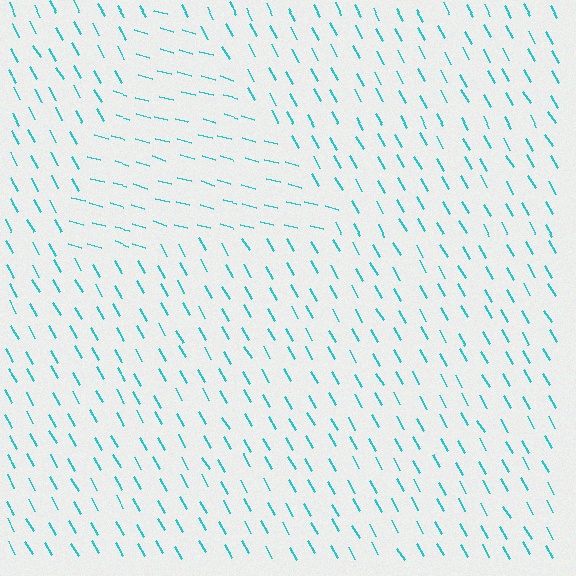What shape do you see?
I see a triangle.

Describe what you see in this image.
The image is filled with small cyan line segments. A triangle region in the image has lines oriented differently from the surrounding lines, creating a visible texture boundary.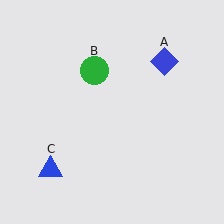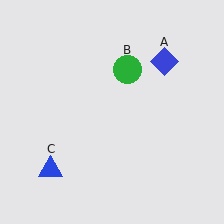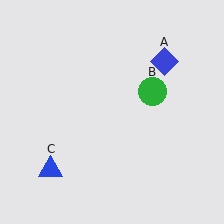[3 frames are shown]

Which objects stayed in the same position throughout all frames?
Blue diamond (object A) and blue triangle (object C) remained stationary.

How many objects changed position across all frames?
1 object changed position: green circle (object B).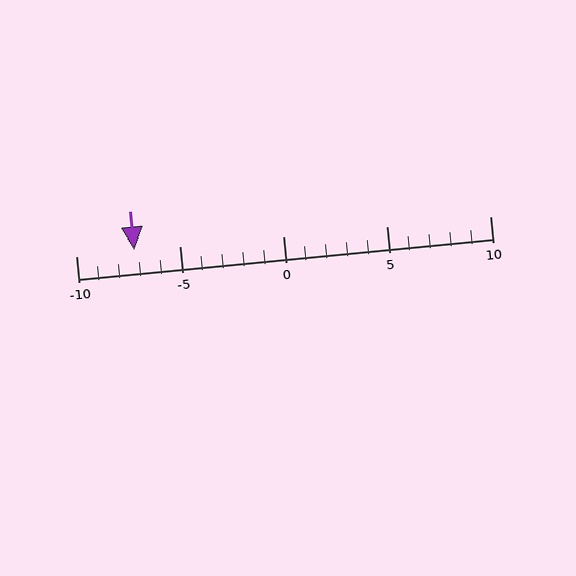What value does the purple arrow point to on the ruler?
The purple arrow points to approximately -7.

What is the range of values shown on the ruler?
The ruler shows values from -10 to 10.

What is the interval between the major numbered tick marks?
The major tick marks are spaced 5 units apart.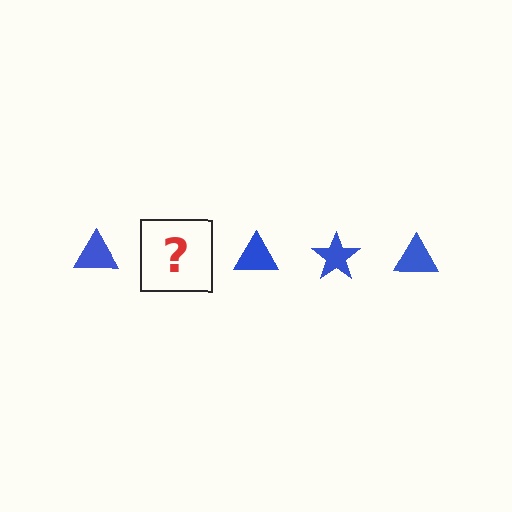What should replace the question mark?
The question mark should be replaced with a blue star.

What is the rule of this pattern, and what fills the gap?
The rule is that the pattern cycles through triangle, star shapes in blue. The gap should be filled with a blue star.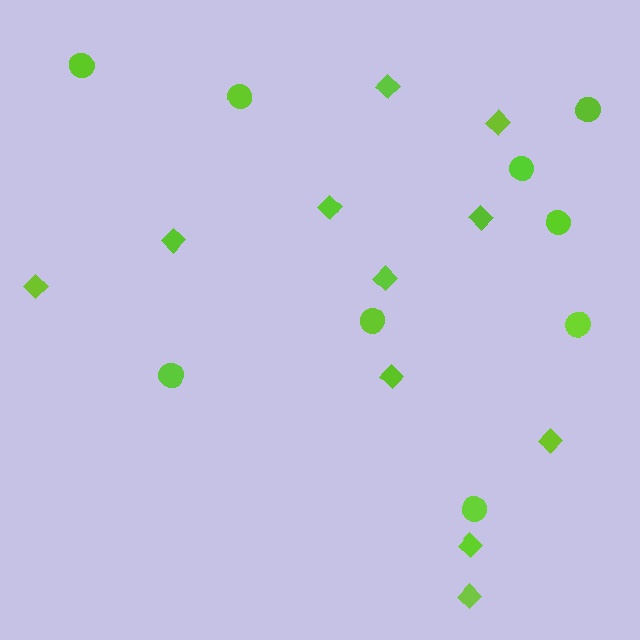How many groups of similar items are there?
There are 2 groups: one group of circles (9) and one group of diamonds (11).